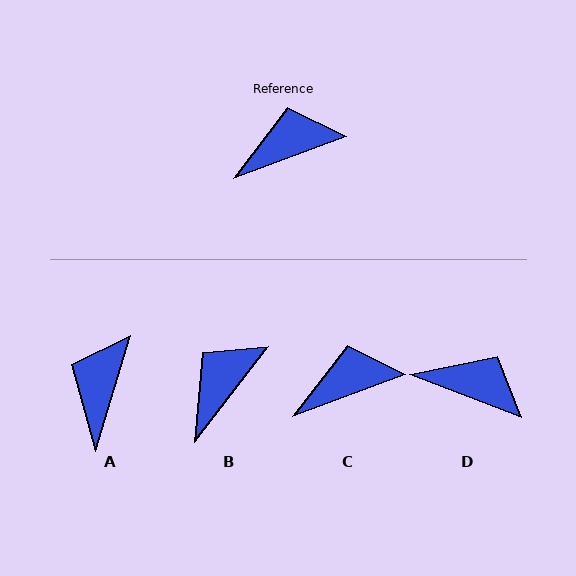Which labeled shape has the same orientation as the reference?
C.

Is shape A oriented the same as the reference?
No, it is off by about 53 degrees.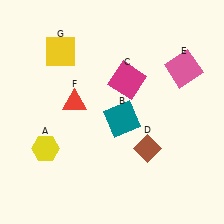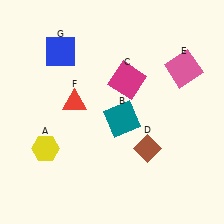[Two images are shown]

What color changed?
The square (G) changed from yellow in Image 1 to blue in Image 2.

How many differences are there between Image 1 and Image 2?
There is 1 difference between the two images.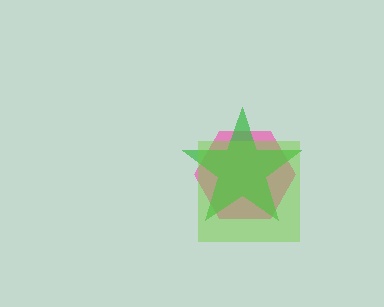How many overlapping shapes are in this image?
There are 3 overlapping shapes in the image.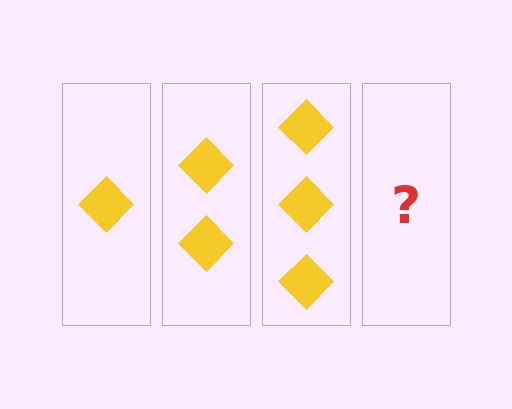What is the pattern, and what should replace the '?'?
The pattern is that each step adds one more diamond. The '?' should be 4 diamonds.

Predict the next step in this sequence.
The next step is 4 diamonds.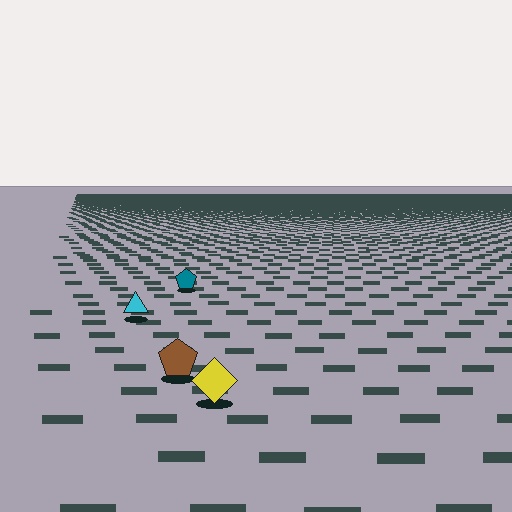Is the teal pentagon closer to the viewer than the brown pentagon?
No. The brown pentagon is closer — you can tell from the texture gradient: the ground texture is coarser near it.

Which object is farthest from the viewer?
The teal pentagon is farthest from the viewer. It appears smaller and the ground texture around it is denser.